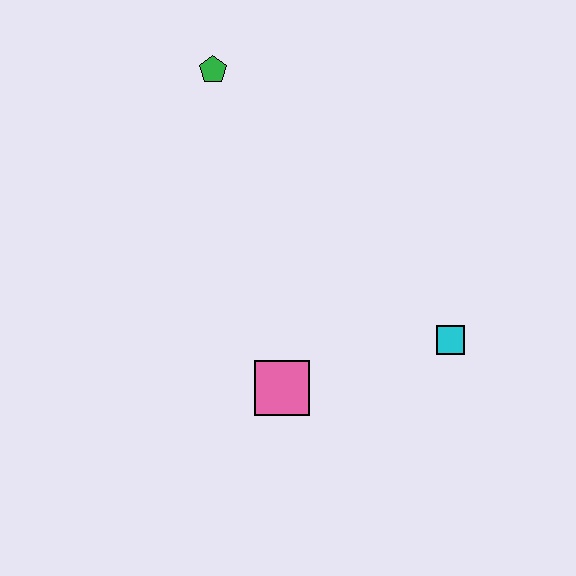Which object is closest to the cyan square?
The pink square is closest to the cyan square.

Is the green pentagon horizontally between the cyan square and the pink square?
No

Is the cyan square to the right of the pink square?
Yes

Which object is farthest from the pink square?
The green pentagon is farthest from the pink square.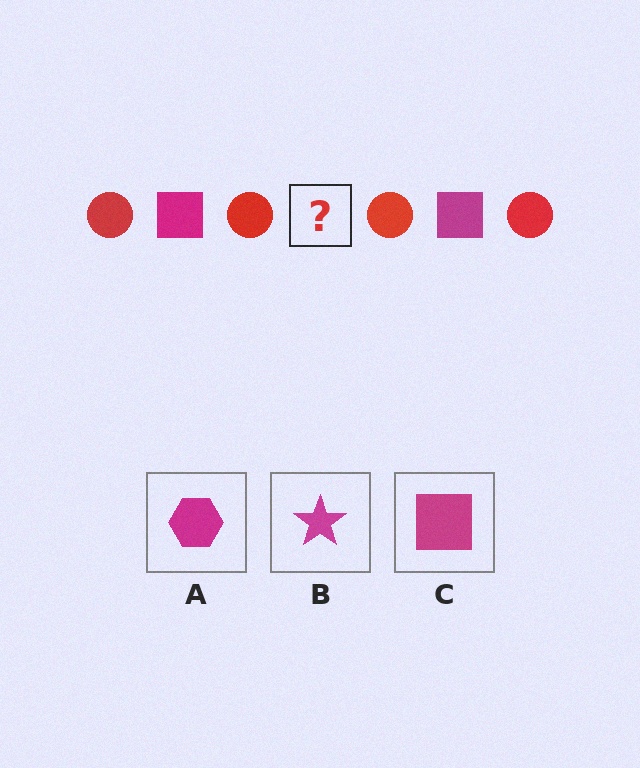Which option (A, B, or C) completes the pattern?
C.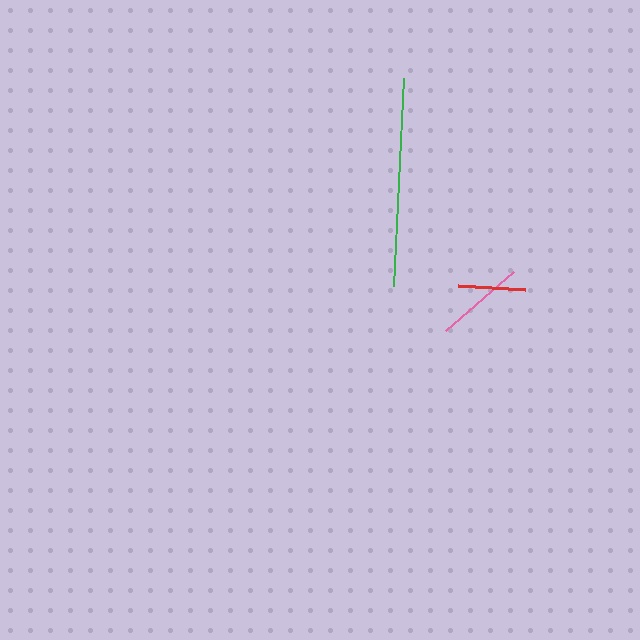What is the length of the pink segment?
The pink segment is approximately 90 pixels long.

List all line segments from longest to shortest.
From longest to shortest: green, pink, red.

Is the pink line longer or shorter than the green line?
The green line is longer than the pink line.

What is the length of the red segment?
The red segment is approximately 68 pixels long.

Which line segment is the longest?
The green line is the longest at approximately 208 pixels.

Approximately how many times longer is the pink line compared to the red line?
The pink line is approximately 1.3 times the length of the red line.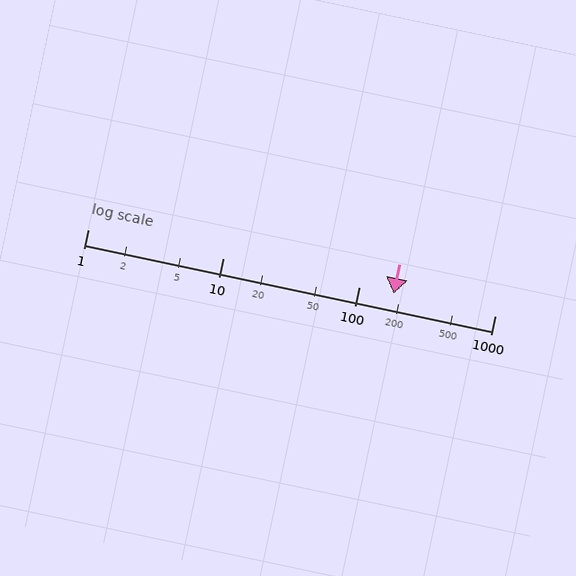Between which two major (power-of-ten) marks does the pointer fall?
The pointer is between 100 and 1000.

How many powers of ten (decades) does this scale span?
The scale spans 3 decades, from 1 to 1000.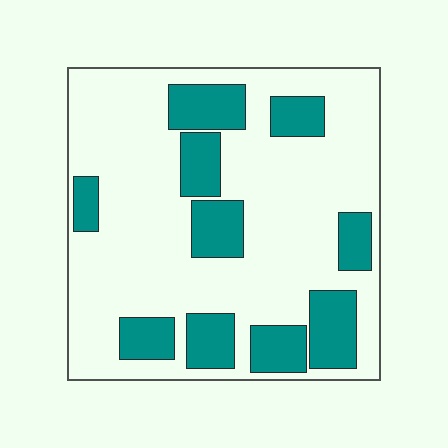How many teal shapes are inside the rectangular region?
10.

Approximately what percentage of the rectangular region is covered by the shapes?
Approximately 25%.